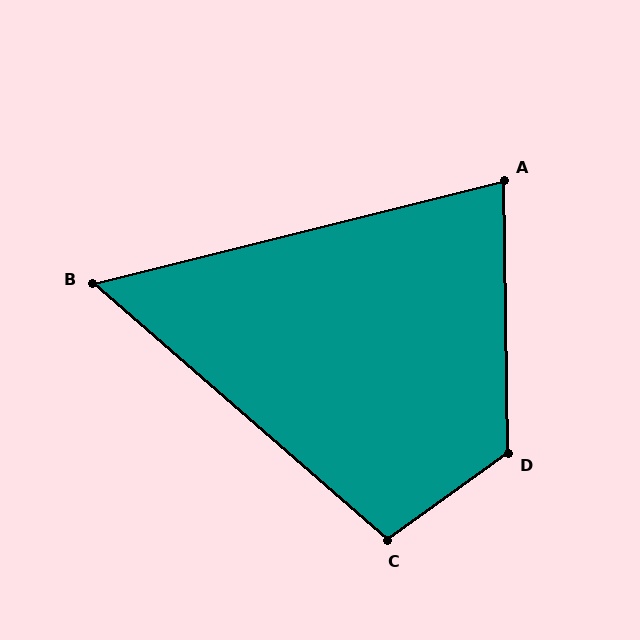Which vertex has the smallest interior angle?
B, at approximately 55 degrees.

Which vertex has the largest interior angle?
D, at approximately 125 degrees.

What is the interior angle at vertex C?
Approximately 103 degrees (obtuse).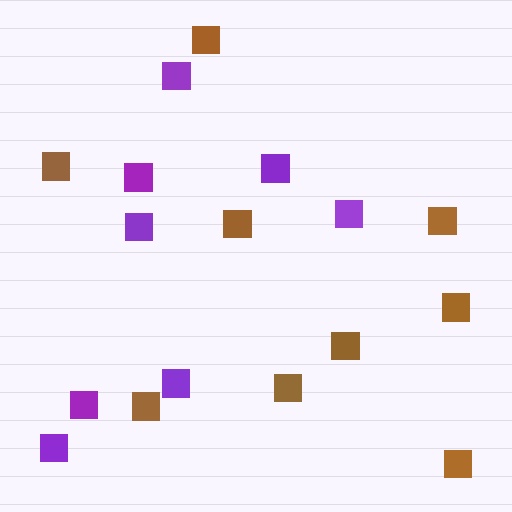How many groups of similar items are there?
There are 2 groups: one group of purple squares (8) and one group of brown squares (9).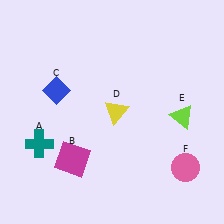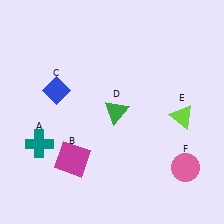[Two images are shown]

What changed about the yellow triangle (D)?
In Image 1, D is yellow. In Image 2, it changed to green.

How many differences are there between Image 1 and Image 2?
There is 1 difference between the two images.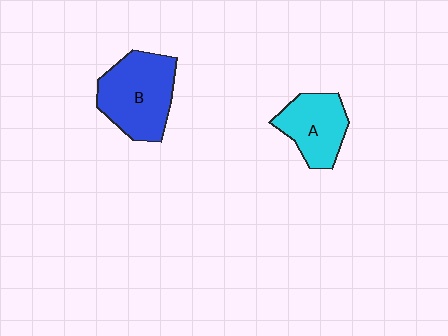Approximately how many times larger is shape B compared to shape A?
Approximately 1.4 times.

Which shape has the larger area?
Shape B (blue).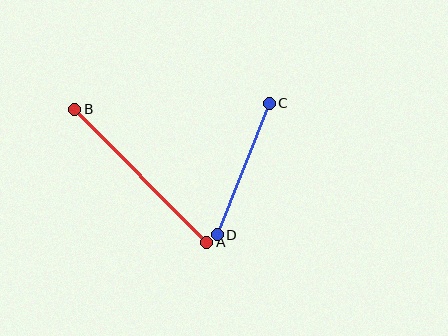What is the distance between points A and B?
The distance is approximately 187 pixels.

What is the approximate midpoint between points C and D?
The midpoint is at approximately (243, 169) pixels.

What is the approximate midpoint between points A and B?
The midpoint is at approximately (141, 176) pixels.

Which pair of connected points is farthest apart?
Points A and B are farthest apart.